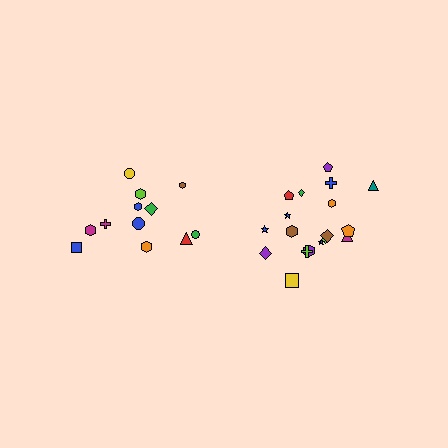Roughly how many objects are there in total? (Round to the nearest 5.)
Roughly 30 objects in total.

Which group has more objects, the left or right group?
The right group.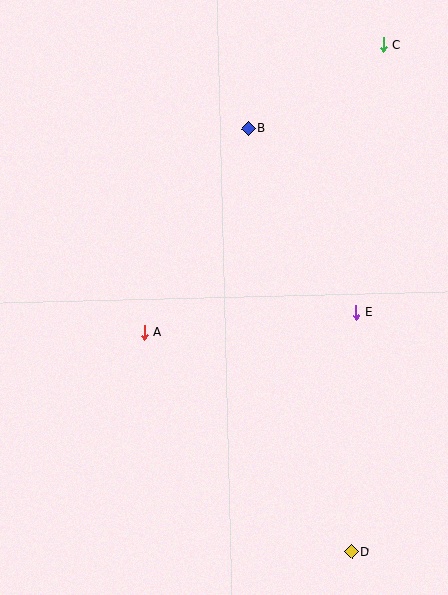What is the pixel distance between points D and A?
The distance between D and A is 302 pixels.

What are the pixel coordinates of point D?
Point D is at (352, 552).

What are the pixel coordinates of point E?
Point E is at (356, 313).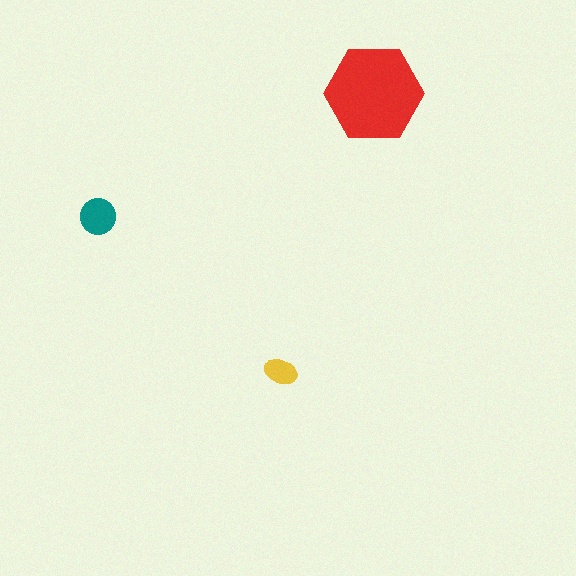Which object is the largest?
The red hexagon.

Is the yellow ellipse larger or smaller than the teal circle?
Smaller.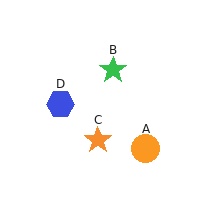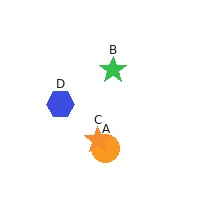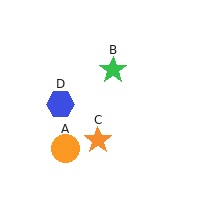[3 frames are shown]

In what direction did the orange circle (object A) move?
The orange circle (object A) moved left.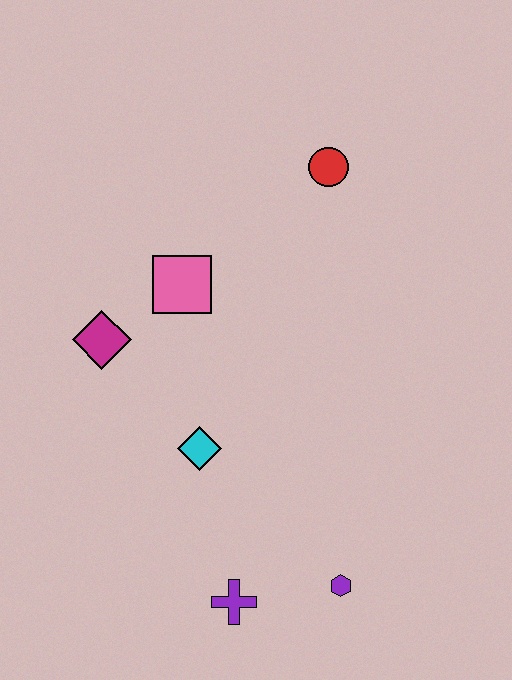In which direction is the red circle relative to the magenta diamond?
The red circle is to the right of the magenta diamond.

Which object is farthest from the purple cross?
The red circle is farthest from the purple cross.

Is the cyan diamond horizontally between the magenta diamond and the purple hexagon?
Yes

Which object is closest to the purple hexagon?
The purple cross is closest to the purple hexagon.